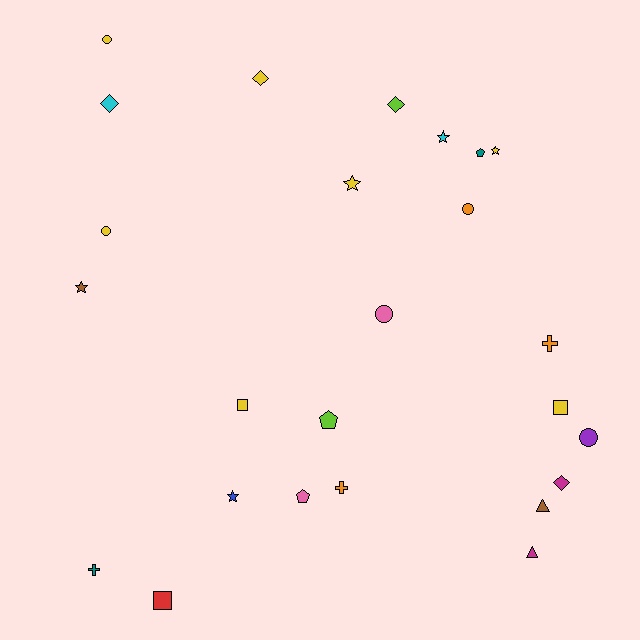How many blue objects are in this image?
There is 1 blue object.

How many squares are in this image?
There are 3 squares.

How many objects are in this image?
There are 25 objects.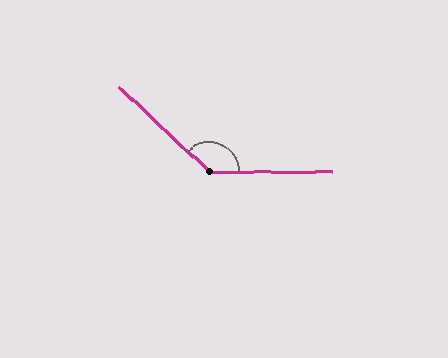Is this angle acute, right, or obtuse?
It is obtuse.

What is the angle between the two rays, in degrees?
Approximately 137 degrees.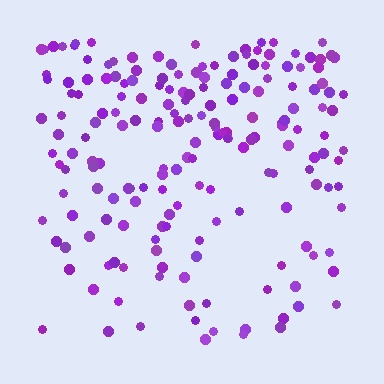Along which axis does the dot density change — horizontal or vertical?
Vertical.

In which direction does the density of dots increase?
From bottom to top, with the top side densest.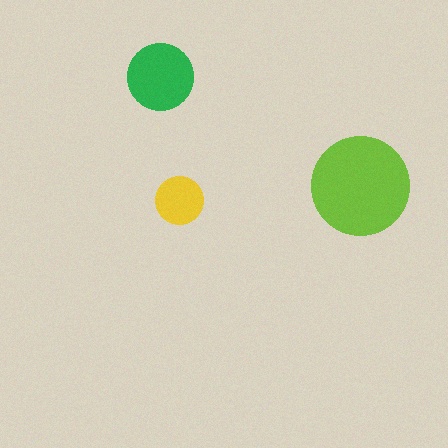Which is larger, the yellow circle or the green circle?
The green one.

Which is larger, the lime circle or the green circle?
The lime one.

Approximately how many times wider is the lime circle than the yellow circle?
About 2 times wider.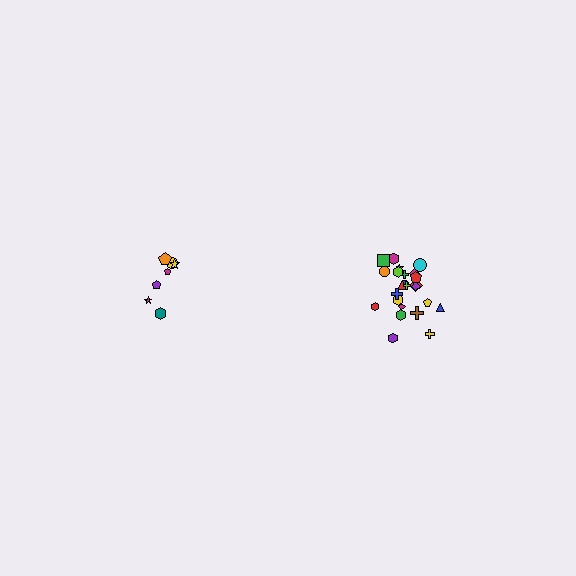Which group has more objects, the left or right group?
The right group.